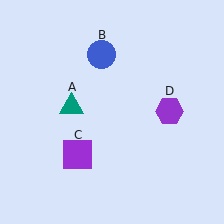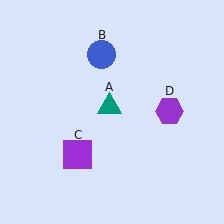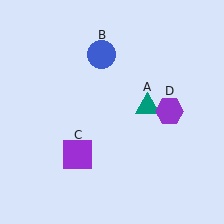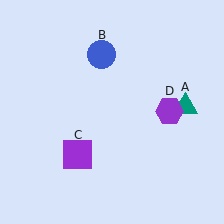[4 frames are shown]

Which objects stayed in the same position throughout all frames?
Blue circle (object B) and purple square (object C) and purple hexagon (object D) remained stationary.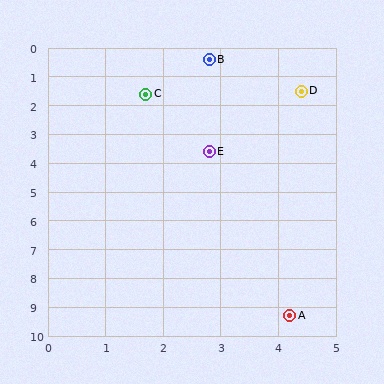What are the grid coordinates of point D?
Point D is at approximately (4.4, 1.5).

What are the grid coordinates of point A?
Point A is at approximately (4.2, 9.3).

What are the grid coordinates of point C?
Point C is at approximately (1.7, 1.6).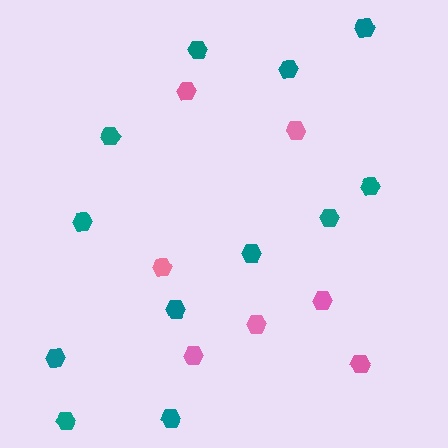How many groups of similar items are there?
There are 2 groups: one group of pink hexagons (7) and one group of teal hexagons (12).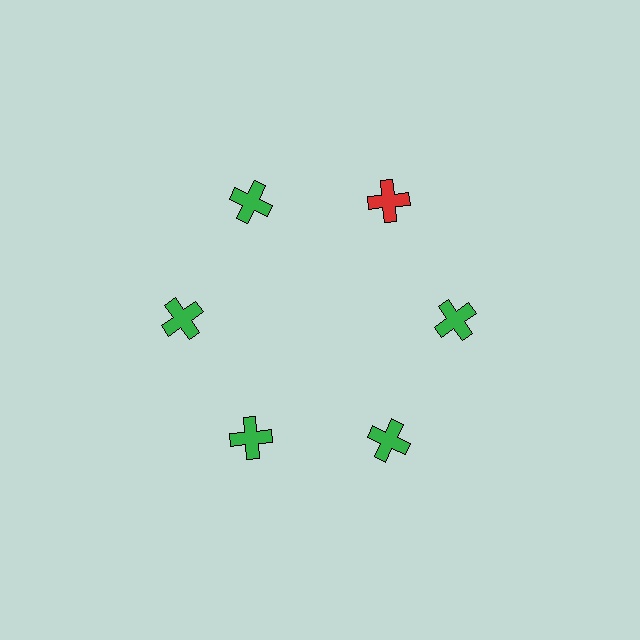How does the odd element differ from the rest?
It has a different color: red instead of green.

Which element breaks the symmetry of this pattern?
The red cross at roughly the 1 o'clock position breaks the symmetry. All other shapes are green crosses.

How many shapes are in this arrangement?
There are 6 shapes arranged in a ring pattern.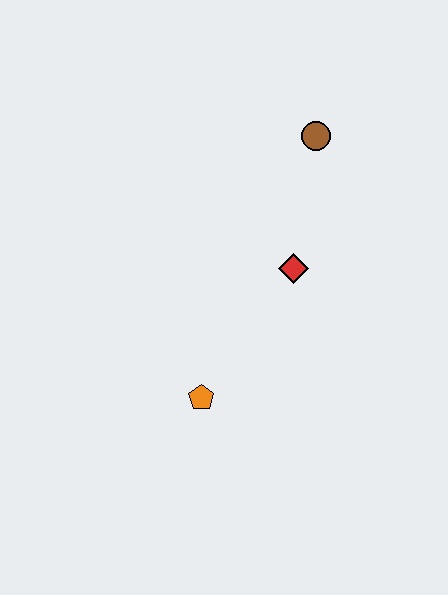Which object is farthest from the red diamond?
The orange pentagon is farthest from the red diamond.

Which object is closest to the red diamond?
The brown circle is closest to the red diamond.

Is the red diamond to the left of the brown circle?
Yes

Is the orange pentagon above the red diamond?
No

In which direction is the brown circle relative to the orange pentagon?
The brown circle is above the orange pentagon.